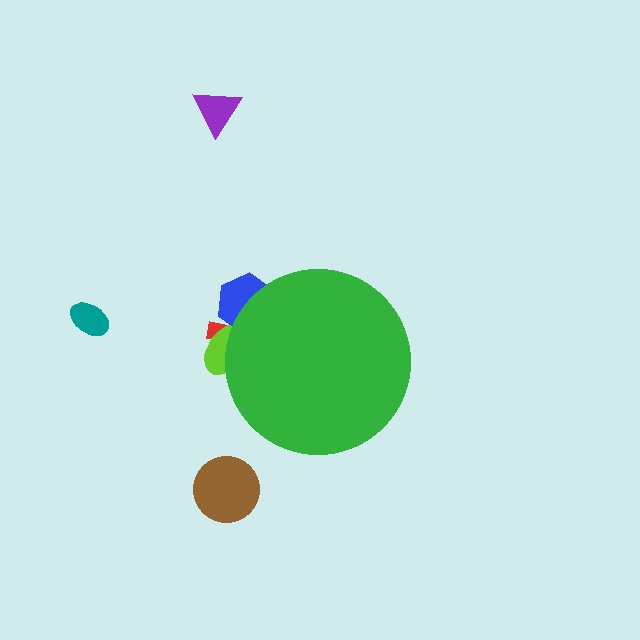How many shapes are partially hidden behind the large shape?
3 shapes are partially hidden.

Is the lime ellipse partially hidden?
Yes, the lime ellipse is partially hidden behind the green circle.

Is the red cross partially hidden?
Yes, the red cross is partially hidden behind the green circle.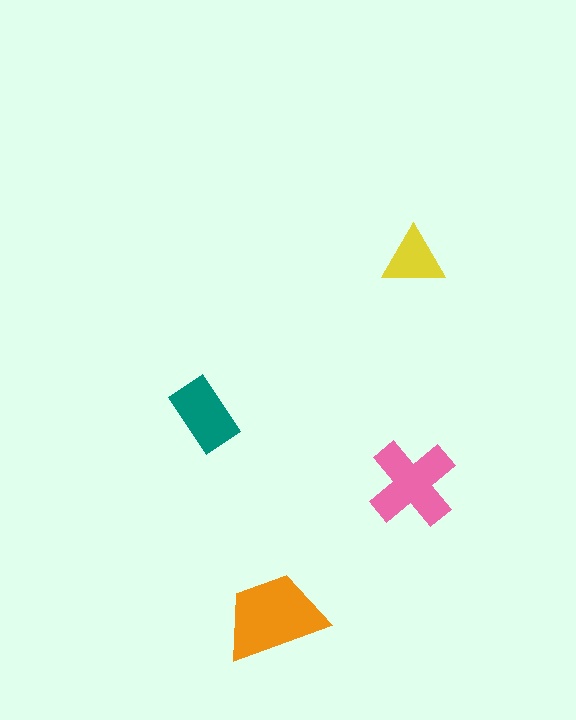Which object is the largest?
The orange trapezoid.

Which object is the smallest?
The yellow triangle.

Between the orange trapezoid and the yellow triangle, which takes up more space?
The orange trapezoid.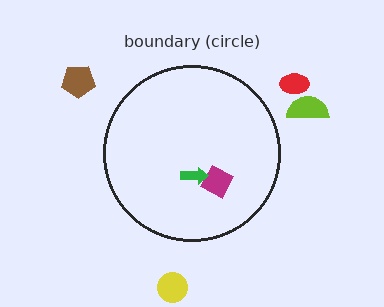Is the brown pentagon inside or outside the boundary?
Outside.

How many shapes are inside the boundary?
2 inside, 4 outside.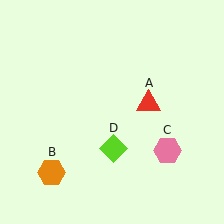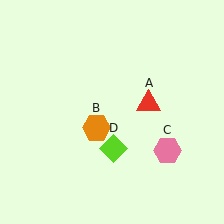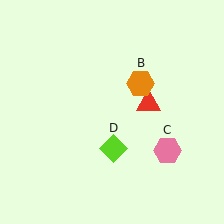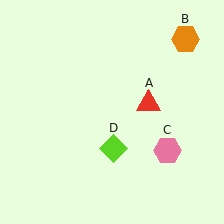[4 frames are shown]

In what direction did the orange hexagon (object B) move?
The orange hexagon (object B) moved up and to the right.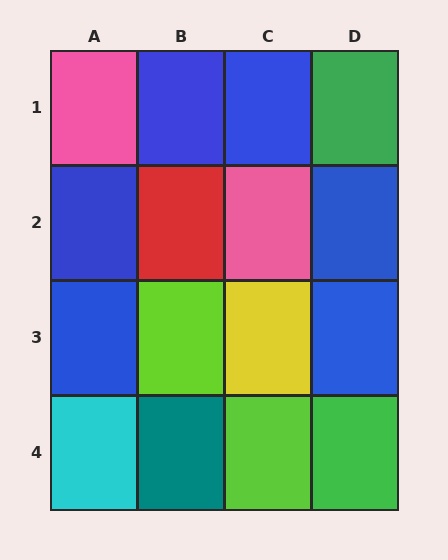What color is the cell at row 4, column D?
Green.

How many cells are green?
2 cells are green.